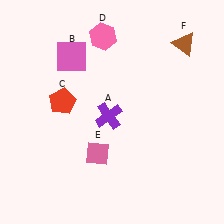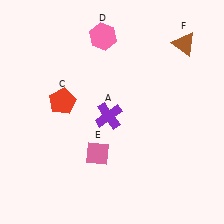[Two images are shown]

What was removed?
The pink square (B) was removed in Image 2.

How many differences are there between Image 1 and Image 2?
There is 1 difference between the two images.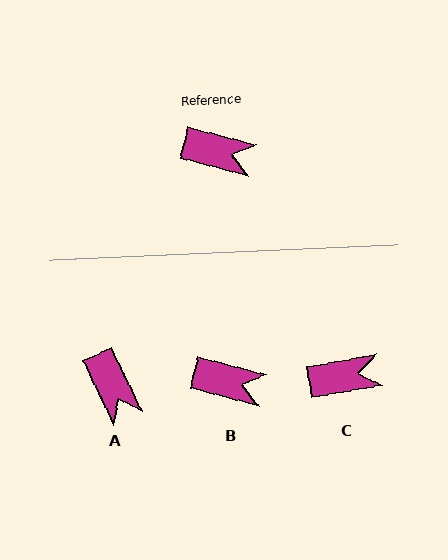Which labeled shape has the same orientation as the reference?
B.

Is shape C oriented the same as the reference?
No, it is off by about 25 degrees.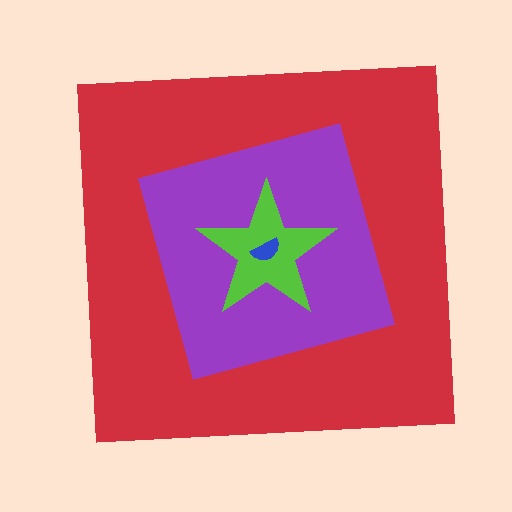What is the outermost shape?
The red square.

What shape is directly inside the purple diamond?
The lime star.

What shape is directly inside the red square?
The purple diamond.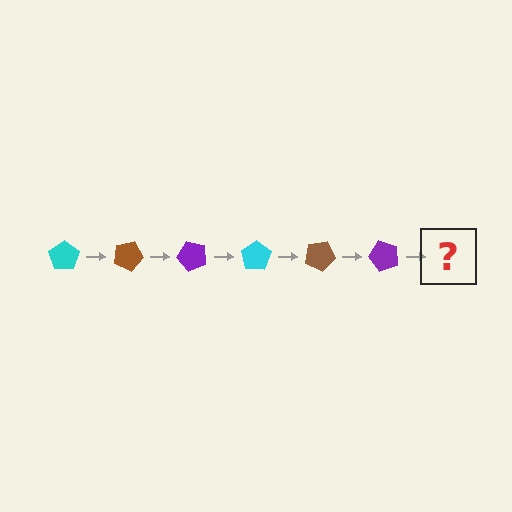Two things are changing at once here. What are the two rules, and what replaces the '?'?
The two rules are that it rotates 25 degrees each step and the color cycles through cyan, brown, and purple. The '?' should be a cyan pentagon, rotated 150 degrees from the start.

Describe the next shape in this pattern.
It should be a cyan pentagon, rotated 150 degrees from the start.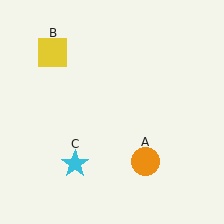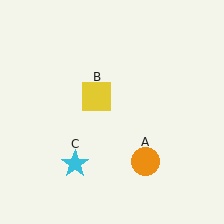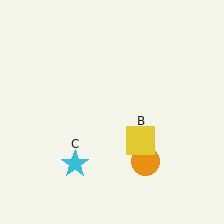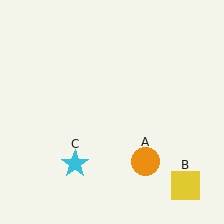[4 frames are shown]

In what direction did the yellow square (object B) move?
The yellow square (object B) moved down and to the right.